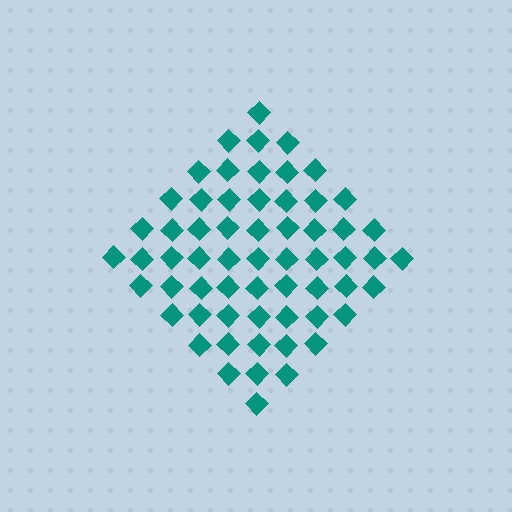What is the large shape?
The large shape is a diamond.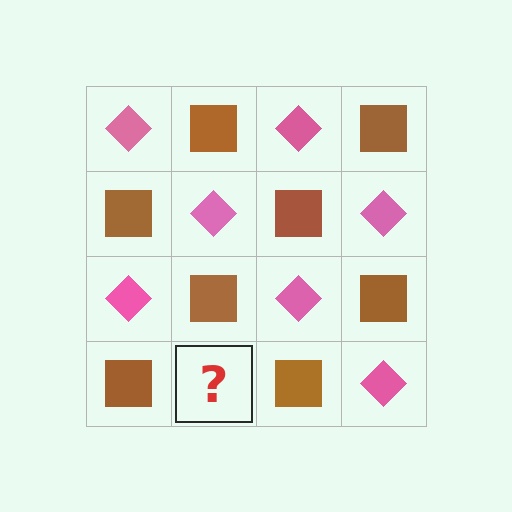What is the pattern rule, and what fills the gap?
The rule is that it alternates pink diamond and brown square in a checkerboard pattern. The gap should be filled with a pink diamond.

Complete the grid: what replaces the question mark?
The question mark should be replaced with a pink diamond.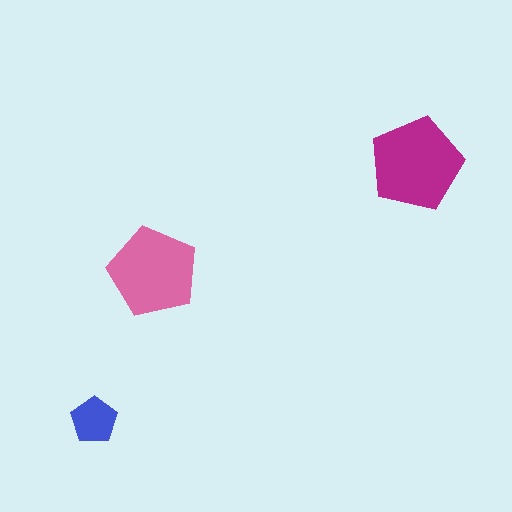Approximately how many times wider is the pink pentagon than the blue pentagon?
About 2 times wider.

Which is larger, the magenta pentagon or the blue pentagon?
The magenta one.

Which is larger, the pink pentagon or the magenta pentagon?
The magenta one.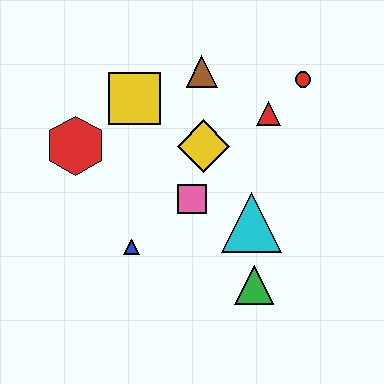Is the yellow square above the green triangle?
Yes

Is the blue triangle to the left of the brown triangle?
Yes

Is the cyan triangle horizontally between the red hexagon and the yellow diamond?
No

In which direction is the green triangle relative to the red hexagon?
The green triangle is to the right of the red hexagon.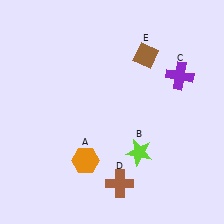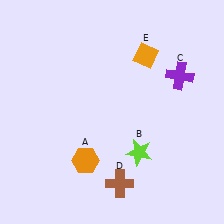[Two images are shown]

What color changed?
The diamond (E) changed from brown in Image 1 to orange in Image 2.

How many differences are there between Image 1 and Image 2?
There is 1 difference between the two images.